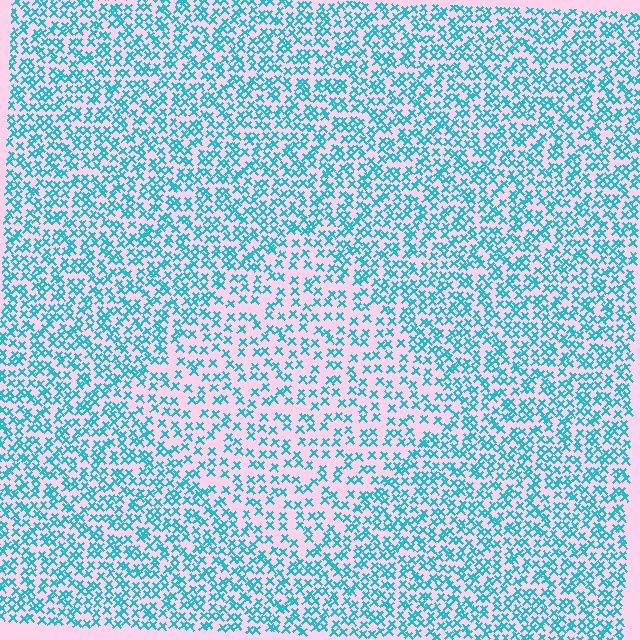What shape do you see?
I see a diamond.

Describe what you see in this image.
The image contains small cyan elements arranged at two different densities. A diamond-shaped region is visible where the elements are less densely packed than the surrounding area.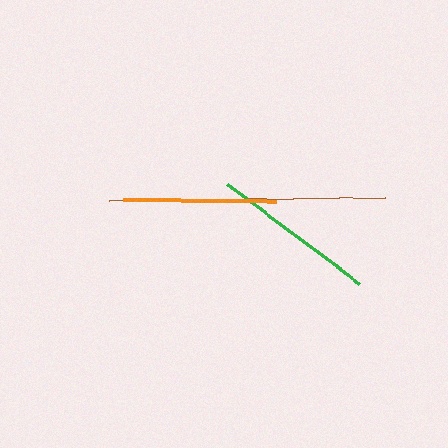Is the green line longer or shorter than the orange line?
The green line is longer than the orange line.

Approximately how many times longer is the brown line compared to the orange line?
The brown line is approximately 1.8 times the length of the orange line.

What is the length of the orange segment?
The orange segment is approximately 154 pixels long.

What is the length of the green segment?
The green segment is approximately 165 pixels long.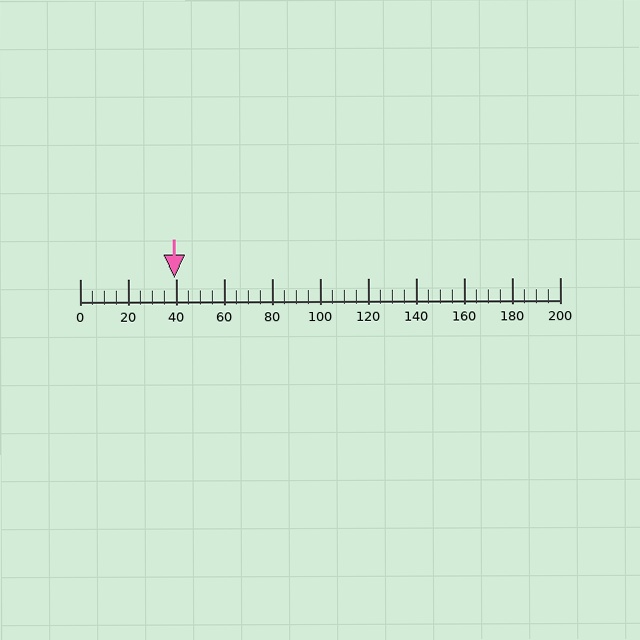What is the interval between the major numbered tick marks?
The major tick marks are spaced 20 units apart.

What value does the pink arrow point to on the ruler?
The pink arrow points to approximately 39.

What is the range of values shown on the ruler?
The ruler shows values from 0 to 200.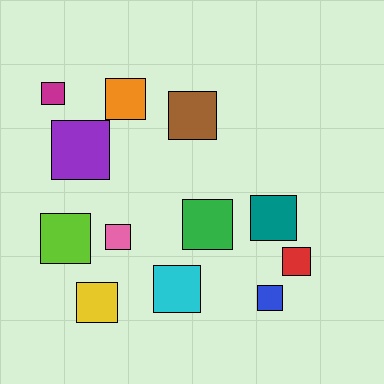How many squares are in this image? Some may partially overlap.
There are 12 squares.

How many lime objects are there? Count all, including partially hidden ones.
There is 1 lime object.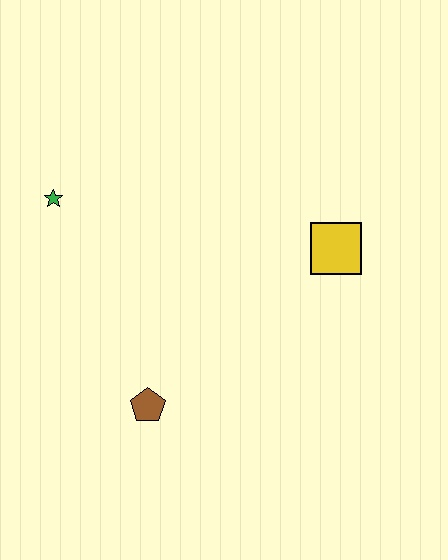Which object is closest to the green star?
The brown pentagon is closest to the green star.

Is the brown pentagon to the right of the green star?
Yes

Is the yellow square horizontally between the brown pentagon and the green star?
No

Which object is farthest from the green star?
The yellow square is farthest from the green star.